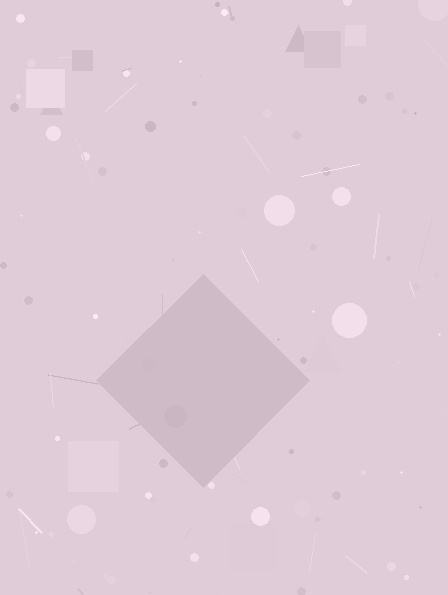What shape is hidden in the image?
A diamond is hidden in the image.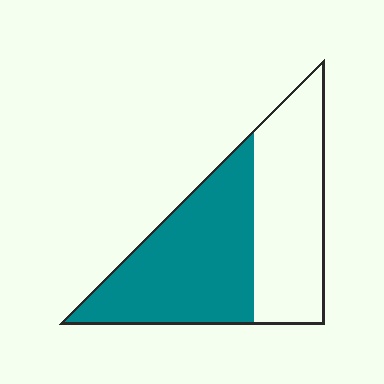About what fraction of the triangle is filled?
About one half (1/2).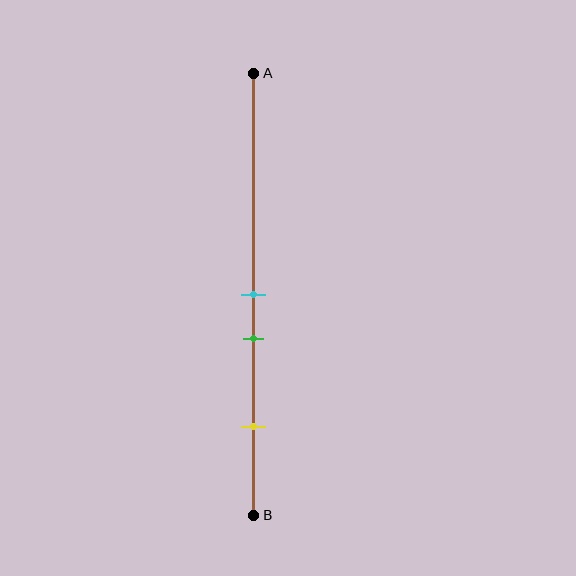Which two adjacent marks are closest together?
The cyan and green marks are the closest adjacent pair.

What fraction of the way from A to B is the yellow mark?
The yellow mark is approximately 80% (0.8) of the way from A to B.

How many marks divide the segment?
There are 3 marks dividing the segment.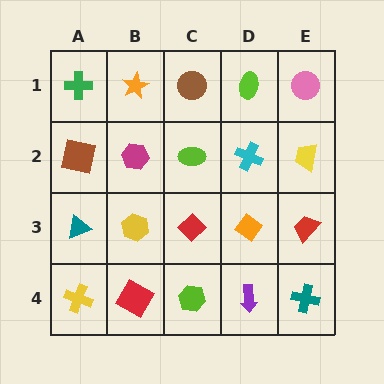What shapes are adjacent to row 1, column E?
A yellow trapezoid (row 2, column E), a lime ellipse (row 1, column D).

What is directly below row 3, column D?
A purple arrow.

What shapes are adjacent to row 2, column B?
An orange star (row 1, column B), a yellow hexagon (row 3, column B), a brown square (row 2, column A), a lime ellipse (row 2, column C).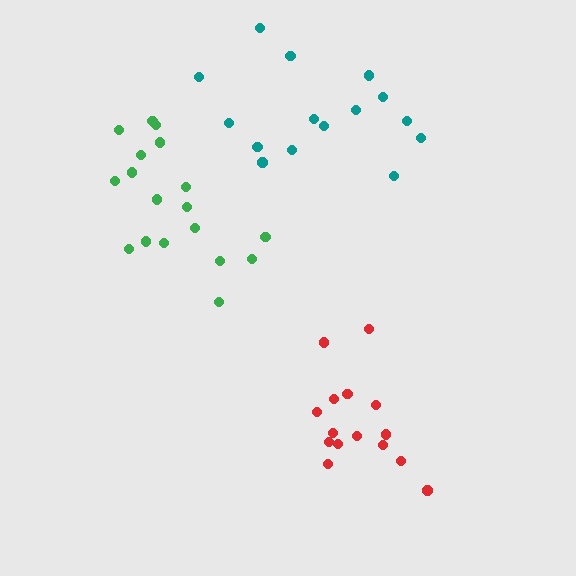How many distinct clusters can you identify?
There are 3 distinct clusters.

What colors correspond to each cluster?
The clusters are colored: green, teal, red.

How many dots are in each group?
Group 1: 18 dots, Group 2: 15 dots, Group 3: 15 dots (48 total).